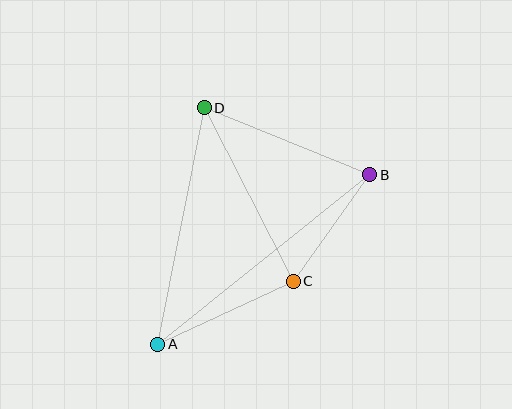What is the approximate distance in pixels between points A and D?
The distance between A and D is approximately 241 pixels.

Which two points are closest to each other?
Points B and C are closest to each other.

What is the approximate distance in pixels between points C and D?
The distance between C and D is approximately 195 pixels.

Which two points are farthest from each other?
Points A and B are farthest from each other.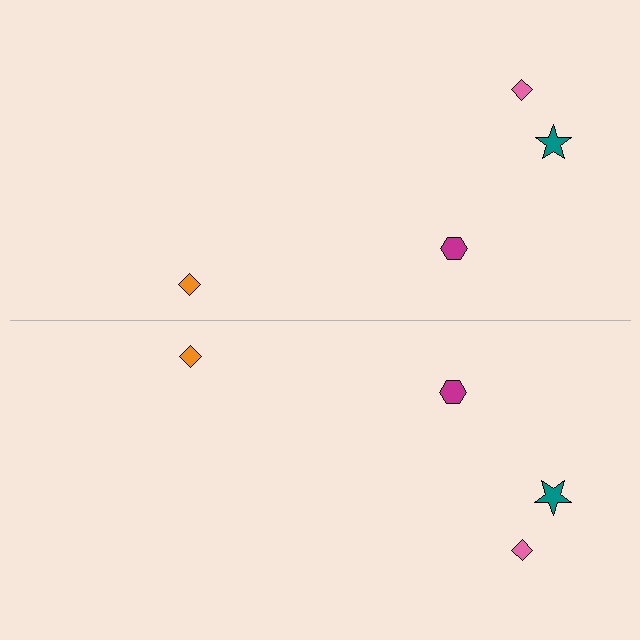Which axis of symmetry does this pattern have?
The pattern has a horizontal axis of symmetry running through the center of the image.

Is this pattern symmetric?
Yes, this pattern has bilateral (reflection) symmetry.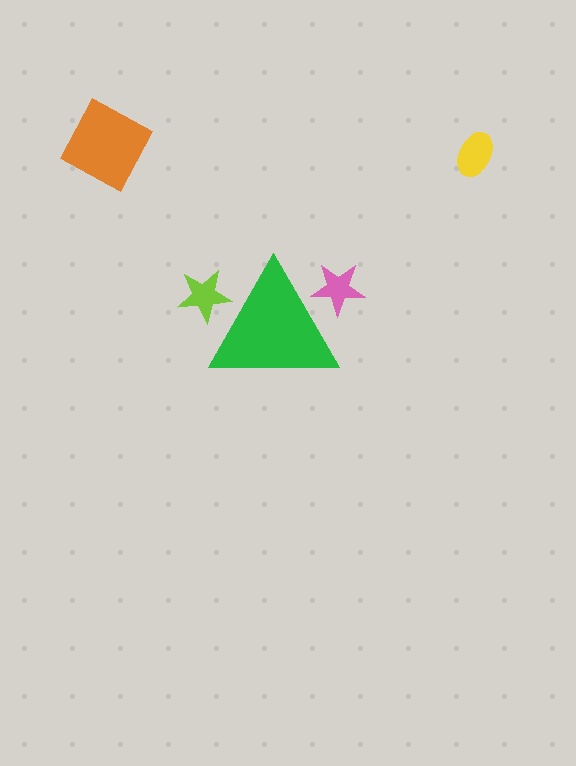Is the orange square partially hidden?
No, the orange square is fully visible.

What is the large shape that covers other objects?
A green triangle.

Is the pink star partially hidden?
Yes, the pink star is partially hidden behind the green triangle.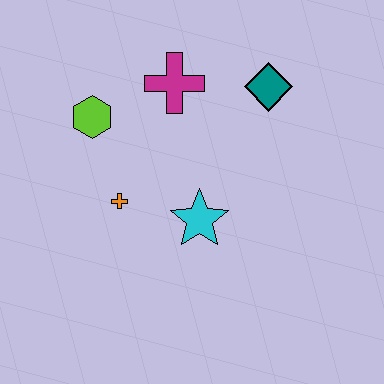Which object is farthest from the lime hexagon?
The teal diamond is farthest from the lime hexagon.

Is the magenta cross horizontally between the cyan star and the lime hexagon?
Yes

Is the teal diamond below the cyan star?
No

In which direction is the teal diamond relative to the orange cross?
The teal diamond is to the right of the orange cross.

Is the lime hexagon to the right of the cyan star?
No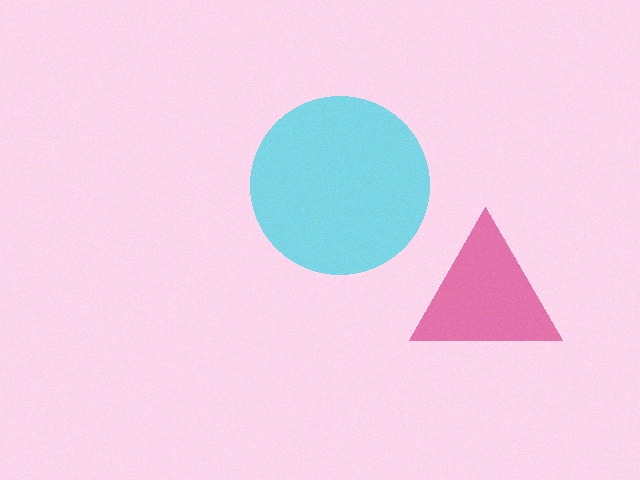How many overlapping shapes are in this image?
There are 2 overlapping shapes in the image.